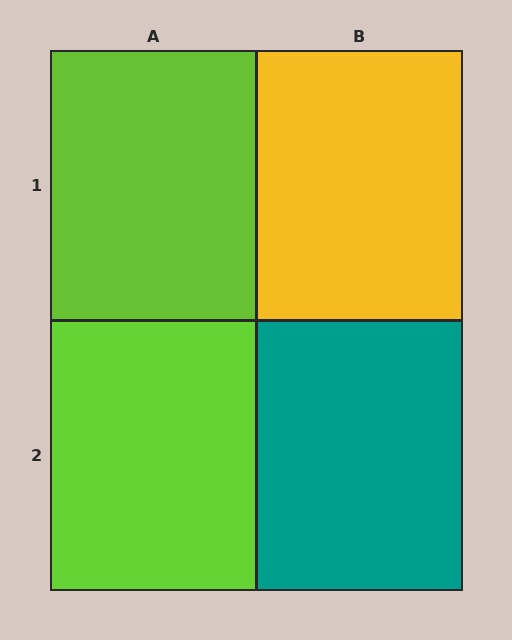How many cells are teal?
1 cell is teal.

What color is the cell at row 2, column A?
Lime.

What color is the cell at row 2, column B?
Teal.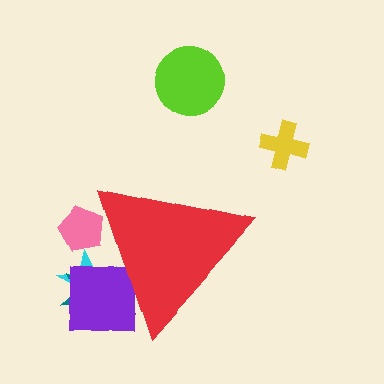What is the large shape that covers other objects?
A red triangle.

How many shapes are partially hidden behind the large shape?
4 shapes are partially hidden.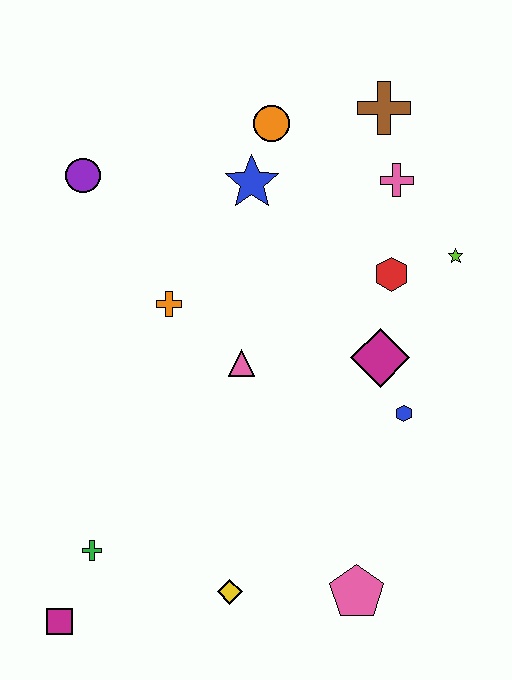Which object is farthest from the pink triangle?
The magenta square is farthest from the pink triangle.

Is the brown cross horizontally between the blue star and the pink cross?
Yes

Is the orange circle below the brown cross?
Yes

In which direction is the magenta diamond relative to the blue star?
The magenta diamond is below the blue star.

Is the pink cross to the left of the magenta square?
No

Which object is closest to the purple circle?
The orange cross is closest to the purple circle.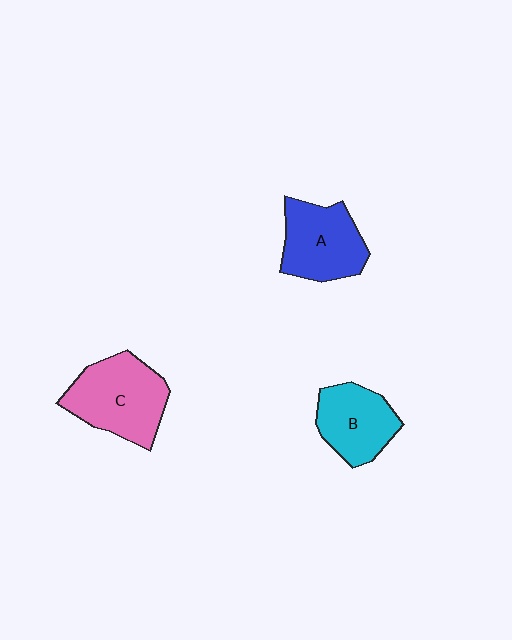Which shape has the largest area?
Shape C (pink).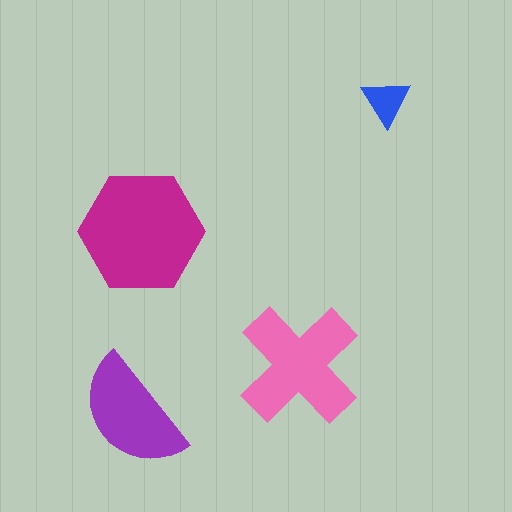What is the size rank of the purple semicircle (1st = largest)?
3rd.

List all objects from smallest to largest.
The blue triangle, the purple semicircle, the pink cross, the magenta hexagon.